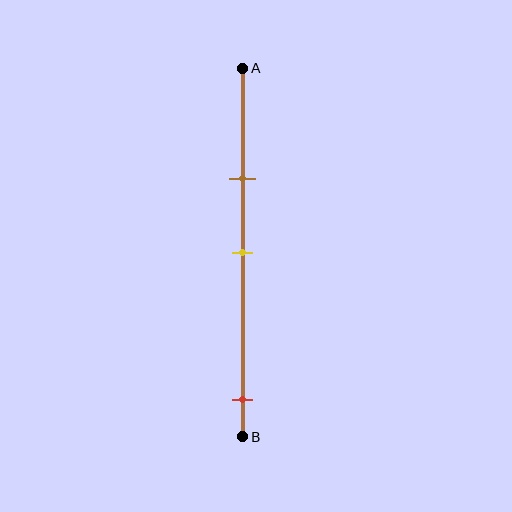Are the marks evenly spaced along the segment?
No, the marks are not evenly spaced.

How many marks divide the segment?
There are 3 marks dividing the segment.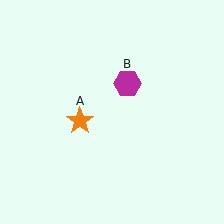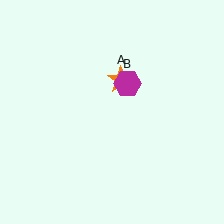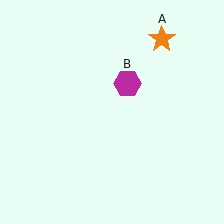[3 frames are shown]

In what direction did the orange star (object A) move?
The orange star (object A) moved up and to the right.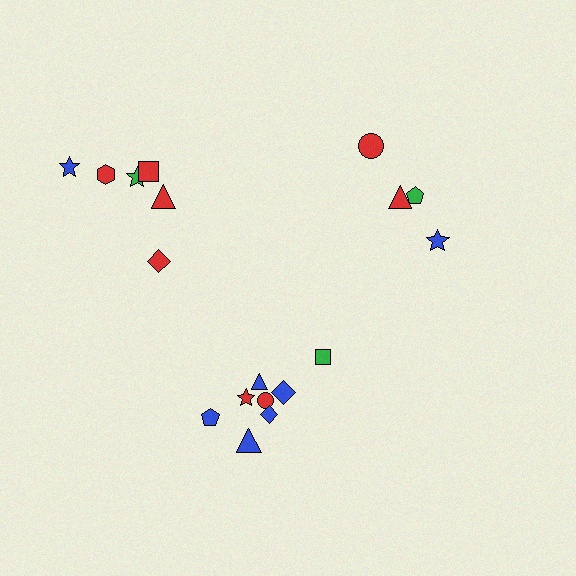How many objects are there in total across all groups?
There are 18 objects.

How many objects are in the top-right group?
There are 4 objects.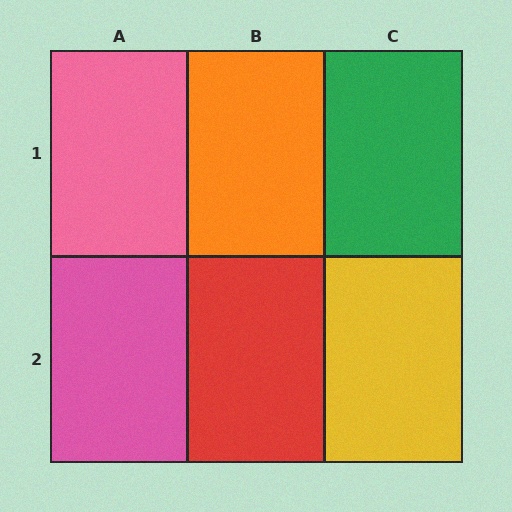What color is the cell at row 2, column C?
Yellow.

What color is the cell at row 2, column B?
Red.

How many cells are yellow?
1 cell is yellow.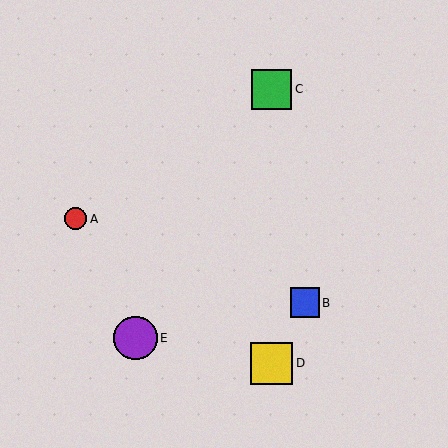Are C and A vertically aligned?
No, C is at x≈272 and A is at x≈76.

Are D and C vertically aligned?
Yes, both are at x≈272.